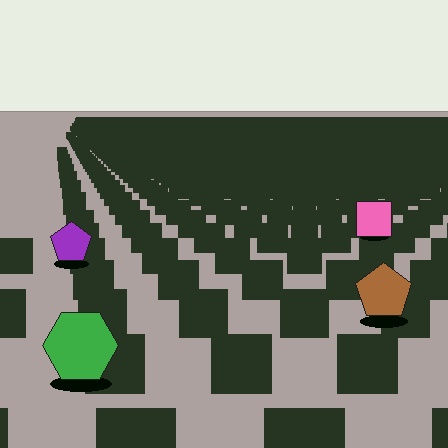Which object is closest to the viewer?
The green hexagon is closest. The texture marks near it are larger and more spread out.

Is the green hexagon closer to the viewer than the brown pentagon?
Yes. The green hexagon is closer — you can tell from the texture gradient: the ground texture is coarser near it.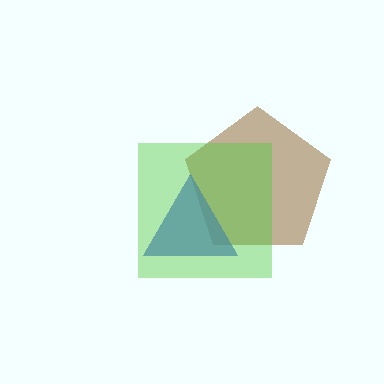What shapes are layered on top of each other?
The layered shapes are: a brown pentagon, a blue triangle, a lime square.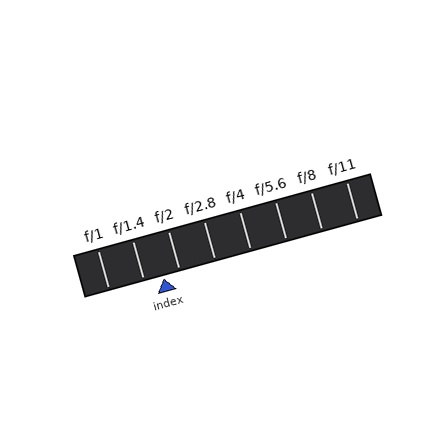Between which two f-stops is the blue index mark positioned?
The index mark is between f/1.4 and f/2.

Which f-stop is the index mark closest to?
The index mark is closest to f/2.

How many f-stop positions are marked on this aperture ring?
There are 8 f-stop positions marked.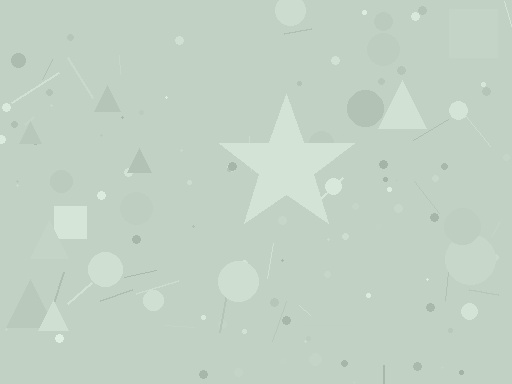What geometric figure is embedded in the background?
A star is embedded in the background.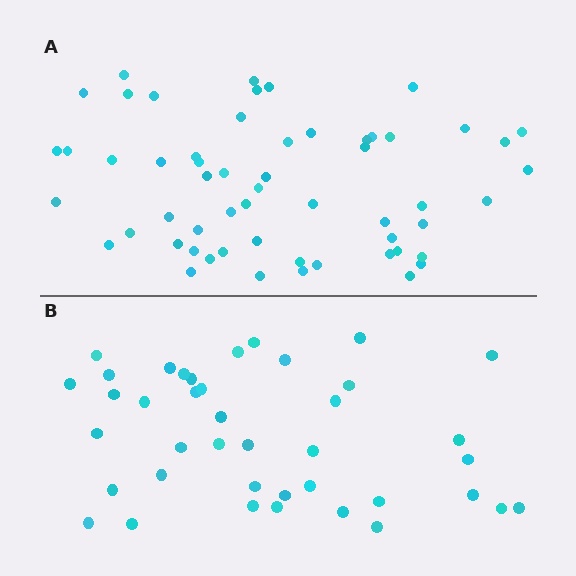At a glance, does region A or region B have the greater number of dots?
Region A (the top region) has more dots.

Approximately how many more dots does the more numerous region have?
Region A has approximately 15 more dots than region B.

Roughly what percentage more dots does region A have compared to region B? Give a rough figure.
About 40% more.